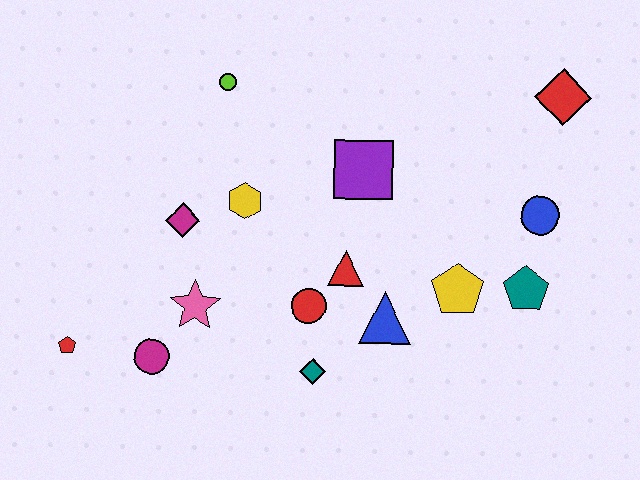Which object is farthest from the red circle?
The red diamond is farthest from the red circle.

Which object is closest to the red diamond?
The blue circle is closest to the red diamond.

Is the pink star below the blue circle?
Yes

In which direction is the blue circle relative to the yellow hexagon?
The blue circle is to the right of the yellow hexagon.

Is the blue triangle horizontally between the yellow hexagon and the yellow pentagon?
Yes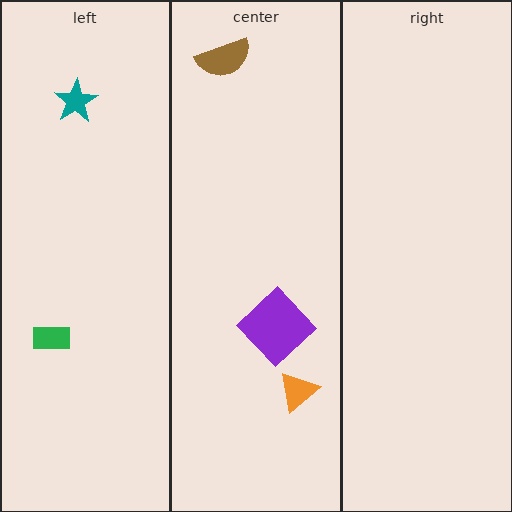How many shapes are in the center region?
3.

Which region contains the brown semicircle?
The center region.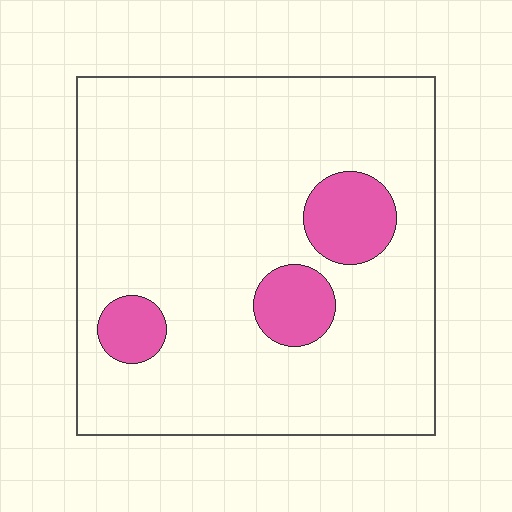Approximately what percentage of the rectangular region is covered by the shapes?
Approximately 10%.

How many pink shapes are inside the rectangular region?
3.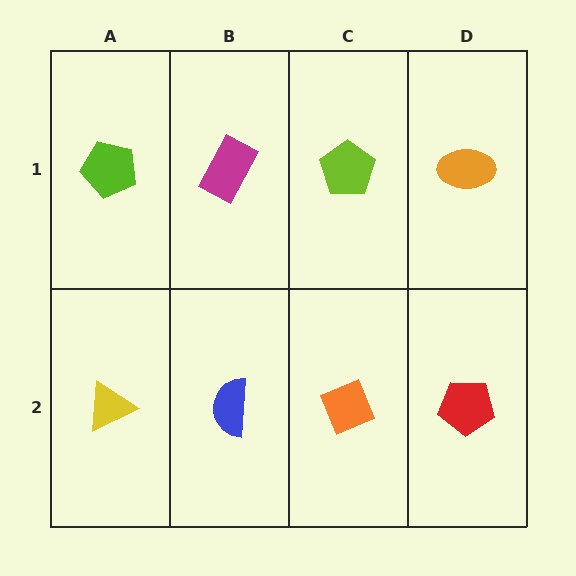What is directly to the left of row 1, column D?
A lime pentagon.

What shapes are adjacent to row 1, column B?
A blue semicircle (row 2, column B), a lime pentagon (row 1, column A), a lime pentagon (row 1, column C).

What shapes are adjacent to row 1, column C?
An orange diamond (row 2, column C), a magenta rectangle (row 1, column B), an orange ellipse (row 1, column D).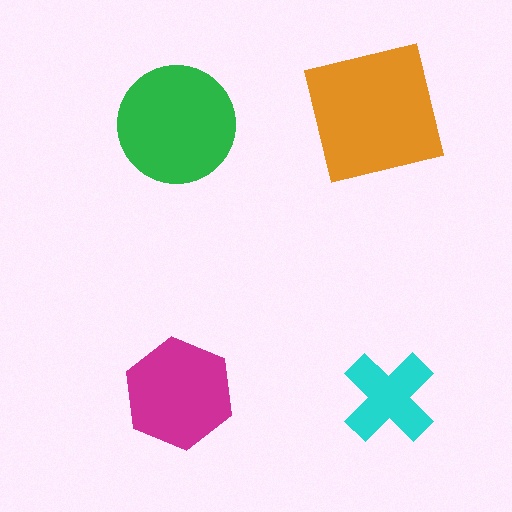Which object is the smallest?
The cyan cross.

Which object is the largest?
The orange square.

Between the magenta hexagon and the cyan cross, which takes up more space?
The magenta hexagon.